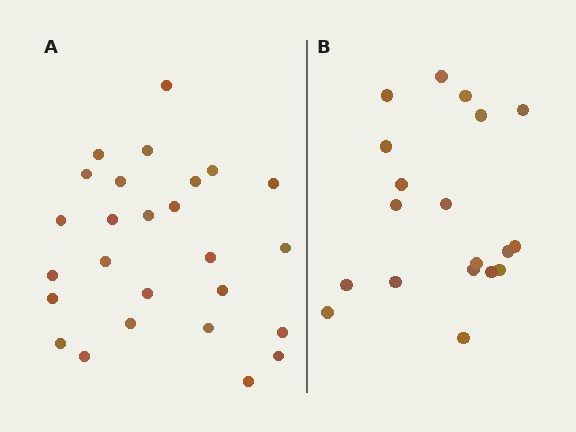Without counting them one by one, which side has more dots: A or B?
Region A (the left region) has more dots.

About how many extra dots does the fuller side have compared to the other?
Region A has roughly 8 or so more dots than region B.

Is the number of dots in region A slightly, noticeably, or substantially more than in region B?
Region A has noticeably more, but not dramatically so. The ratio is roughly 1.4 to 1.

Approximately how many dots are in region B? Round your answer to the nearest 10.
About 20 dots. (The exact count is 19, which rounds to 20.)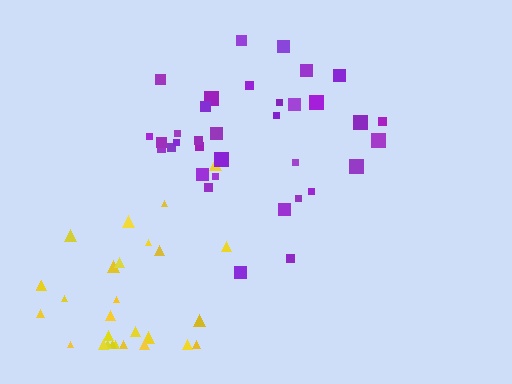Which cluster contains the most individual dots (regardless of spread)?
Purple (35).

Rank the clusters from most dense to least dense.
purple, yellow.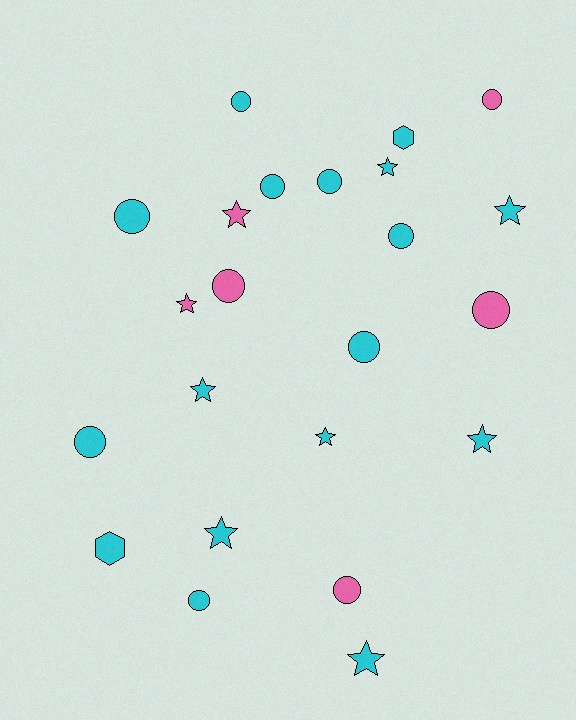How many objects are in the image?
There are 23 objects.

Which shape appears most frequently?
Circle, with 12 objects.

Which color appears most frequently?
Cyan, with 17 objects.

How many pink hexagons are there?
There are no pink hexagons.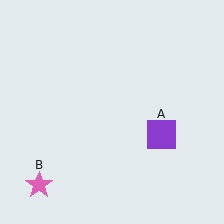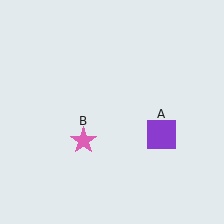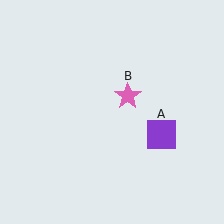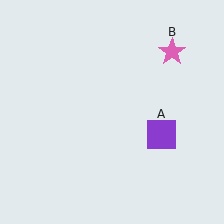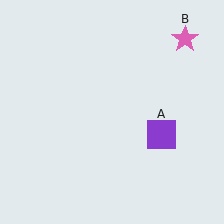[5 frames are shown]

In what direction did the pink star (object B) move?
The pink star (object B) moved up and to the right.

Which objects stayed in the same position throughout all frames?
Purple square (object A) remained stationary.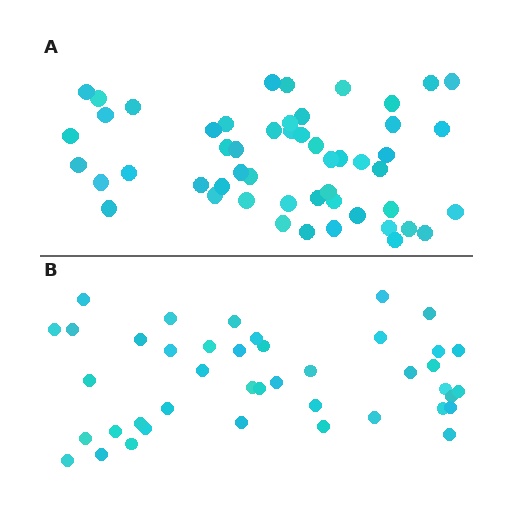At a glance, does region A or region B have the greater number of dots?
Region A (the top region) has more dots.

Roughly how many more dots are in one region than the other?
Region A has roughly 10 or so more dots than region B.